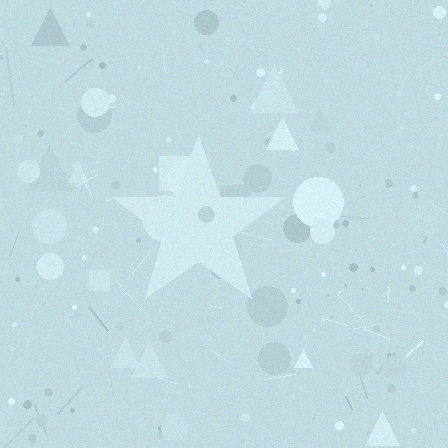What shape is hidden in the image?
A star is hidden in the image.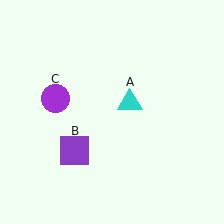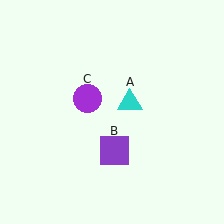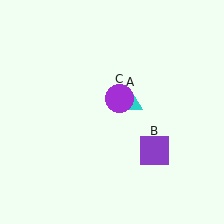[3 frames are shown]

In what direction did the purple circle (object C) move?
The purple circle (object C) moved right.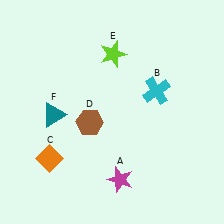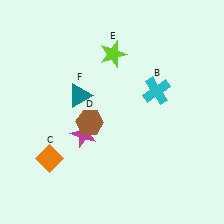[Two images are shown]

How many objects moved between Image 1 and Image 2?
2 objects moved between the two images.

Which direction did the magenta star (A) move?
The magenta star (A) moved up.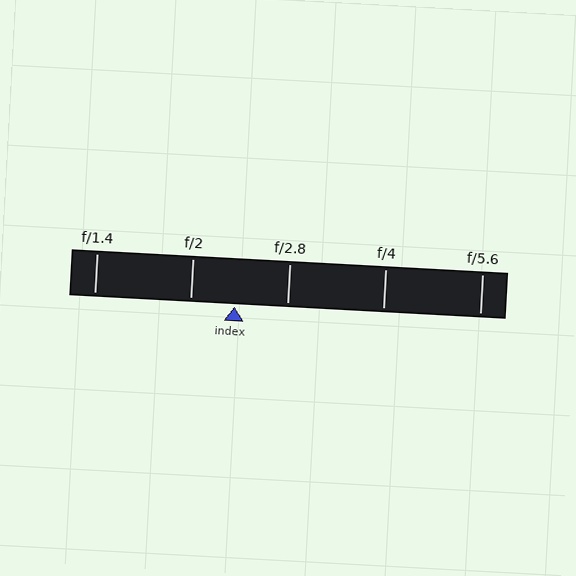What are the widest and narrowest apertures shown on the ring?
The widest aperture shown is f/1.4 and the narrowest is f/5.6.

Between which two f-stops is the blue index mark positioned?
The index mark is between f/2 and f/2.8.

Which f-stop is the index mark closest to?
The index mark is closest to f/2.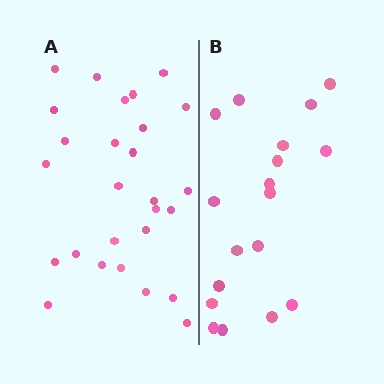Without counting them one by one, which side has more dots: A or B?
Region A (the left region) has more dots.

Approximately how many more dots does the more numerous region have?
Region A has roughly 8 or so more dots than region B.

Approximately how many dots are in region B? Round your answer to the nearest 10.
About 20 dots. (The exact count is 18, which rounds to 20.)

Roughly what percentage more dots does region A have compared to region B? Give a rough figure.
About 50% more.